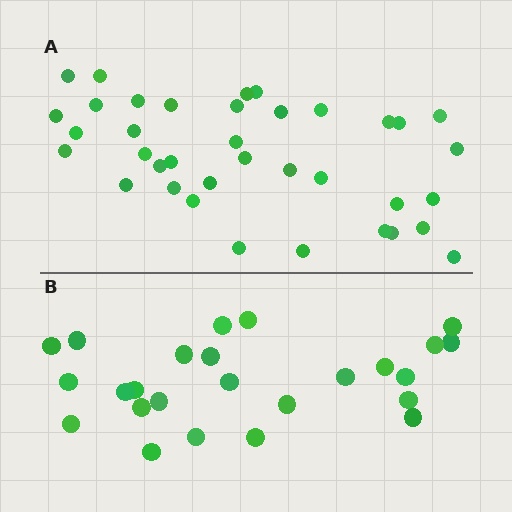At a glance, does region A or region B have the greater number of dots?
Region A (the top region) has more dots.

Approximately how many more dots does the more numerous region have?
Region A has roughly 12 or so more dots than region B.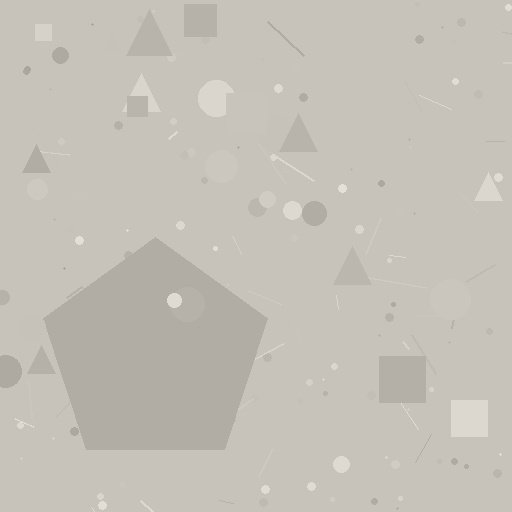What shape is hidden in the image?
A pentagon is hidden in the image.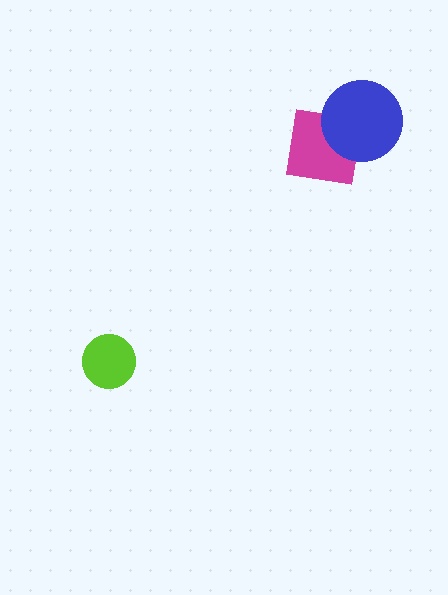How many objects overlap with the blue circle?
1 object overlaps with the blue circle.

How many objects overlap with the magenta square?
1 object overlaps with the magenta square.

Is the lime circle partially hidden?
No, no other shape covers it.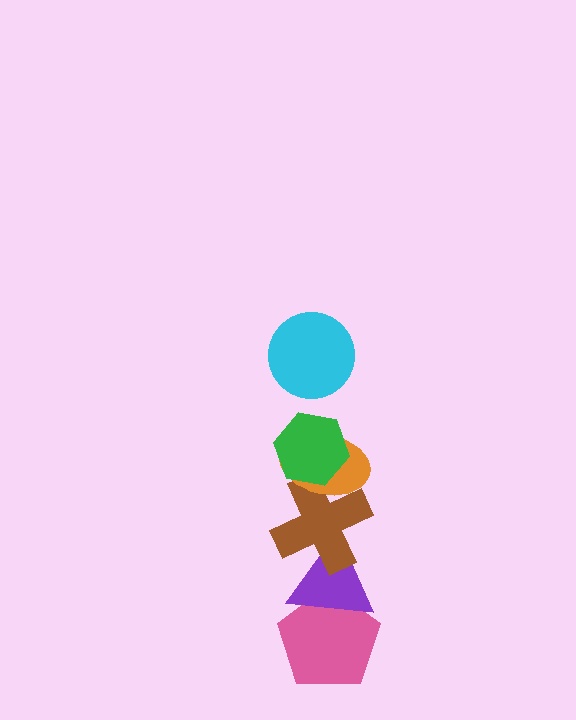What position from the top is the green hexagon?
The green hexagon is 2nd from the top.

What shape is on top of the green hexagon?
The cyan circle is on top of the green hexagon.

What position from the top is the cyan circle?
The cyan circle is 1st from the top.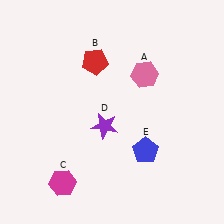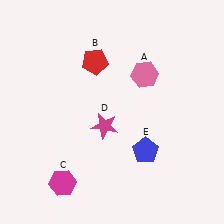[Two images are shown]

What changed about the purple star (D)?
In Image 1, D is purple. In Image 2, it changed to magenta.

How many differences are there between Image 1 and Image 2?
There is 1 difference between the two images.